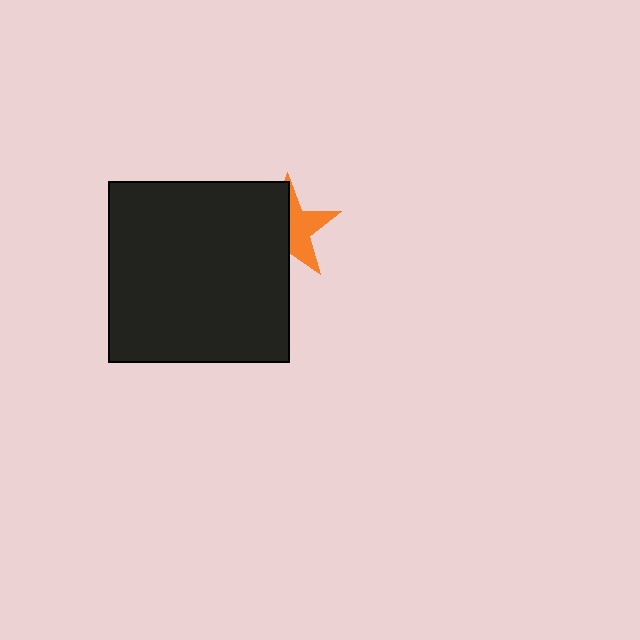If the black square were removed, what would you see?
You would see the complete orange star.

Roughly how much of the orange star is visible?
About half of it is visible (roughly 48%).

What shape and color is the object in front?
The object in front is a black square.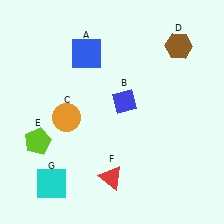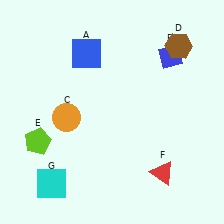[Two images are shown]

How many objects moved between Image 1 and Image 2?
2 objects moved between the two images.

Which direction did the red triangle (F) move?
The red triangle (F) moved right.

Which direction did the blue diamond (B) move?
The blue diamond (B) moved right.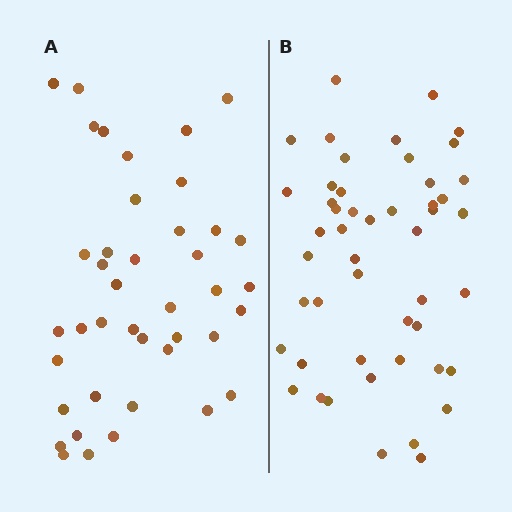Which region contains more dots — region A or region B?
Region B (the right region) has more dots.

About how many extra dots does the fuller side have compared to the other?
Region B has roughly 8 or so more dots than region A.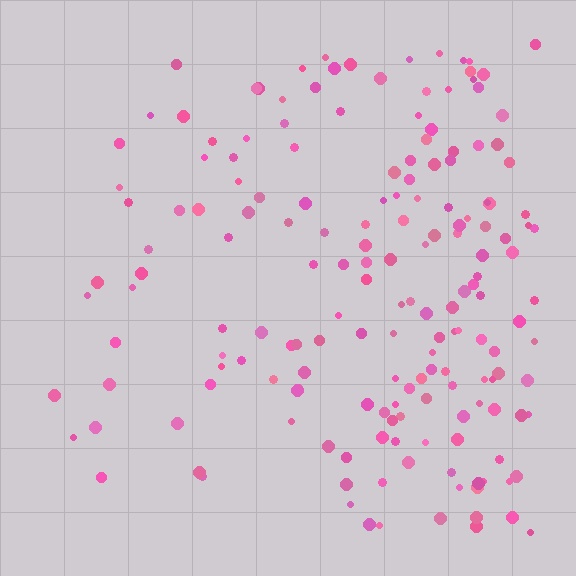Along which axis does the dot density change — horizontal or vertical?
Horizontal.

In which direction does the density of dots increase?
From left to right, with the right side densest.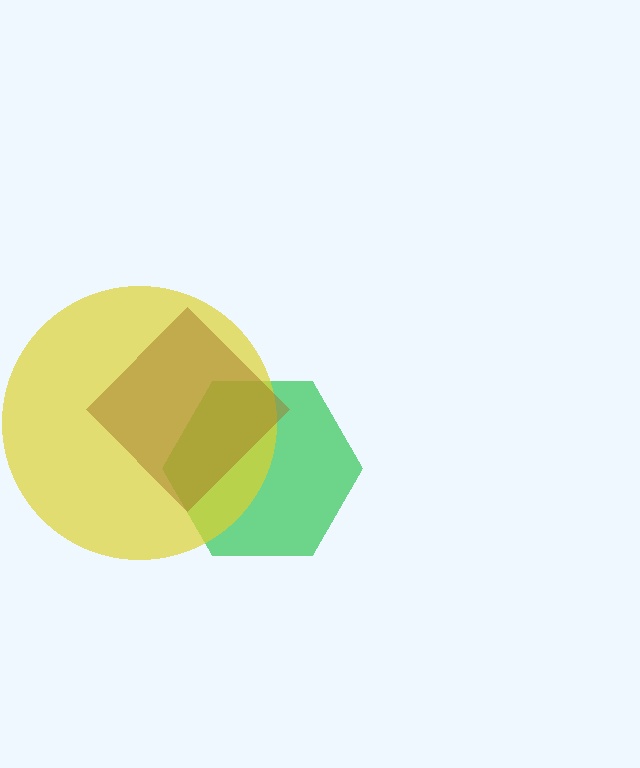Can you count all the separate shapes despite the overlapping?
Yes, there are 3 separate shapes.